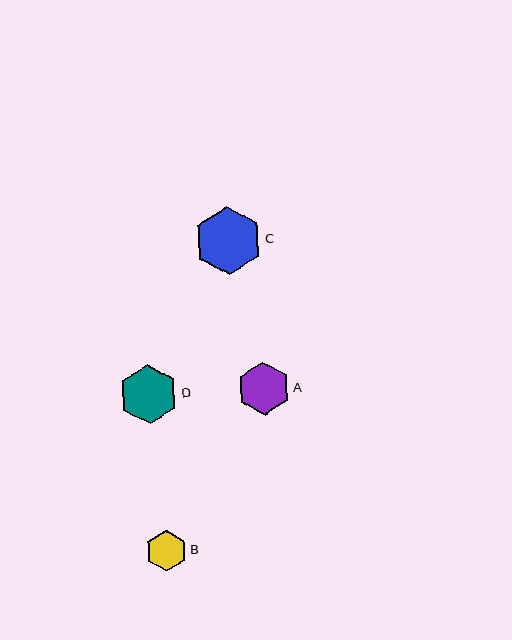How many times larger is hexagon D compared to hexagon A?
Hexagon D is approximately 1.1 times the size of hexagon A.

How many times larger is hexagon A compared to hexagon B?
Hexagon A is approximately 1.3 times the size of hexagon B.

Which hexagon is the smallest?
Hexagon B is the smallest with a size of approximately 41 pixels.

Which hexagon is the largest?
Hexagon C is the largest with a size of approximately 68 pixels.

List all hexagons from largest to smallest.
From largest to smallest: C, D, A, B.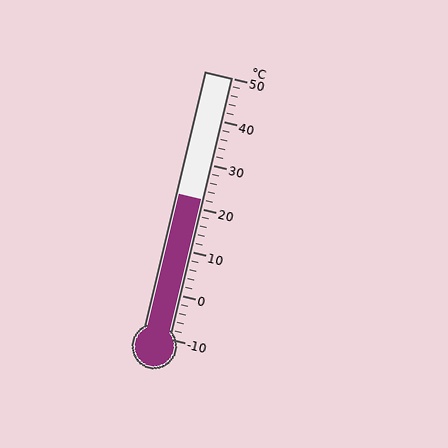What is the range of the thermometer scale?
The thermometer scale ranges from -10°C to 50°C.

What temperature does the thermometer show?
The thermometer shows approximately 22°C.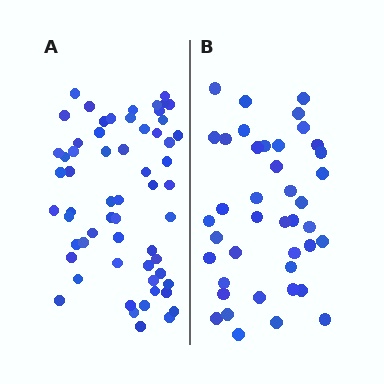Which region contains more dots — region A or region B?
Region A (the left region) has more dots.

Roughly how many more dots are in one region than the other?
Region A has approximately 20 more dots than region B.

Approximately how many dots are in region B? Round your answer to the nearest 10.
About 40 dots. (The exact count is 41, which rounds to 40.)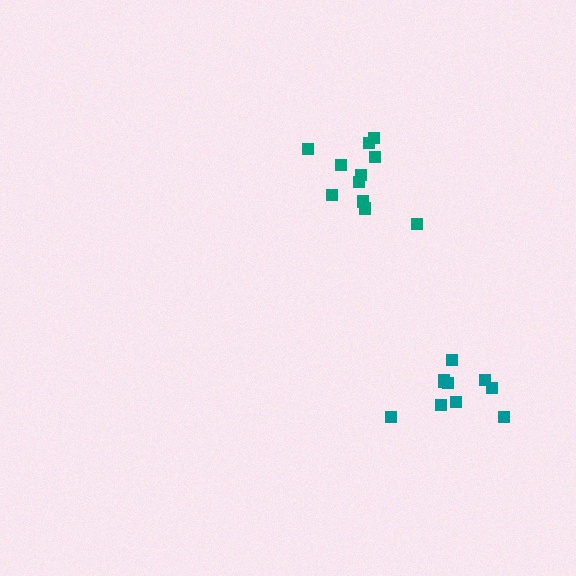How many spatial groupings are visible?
There are 2 spatial groupings.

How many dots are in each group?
Group 1: 11 dots, Group 2: 10 dots (21 total).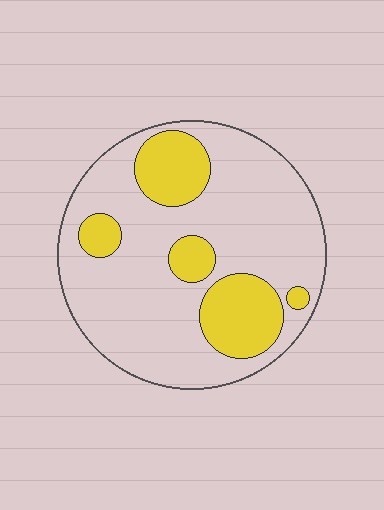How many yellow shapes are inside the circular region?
5.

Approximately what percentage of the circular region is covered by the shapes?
Approximately 25%.